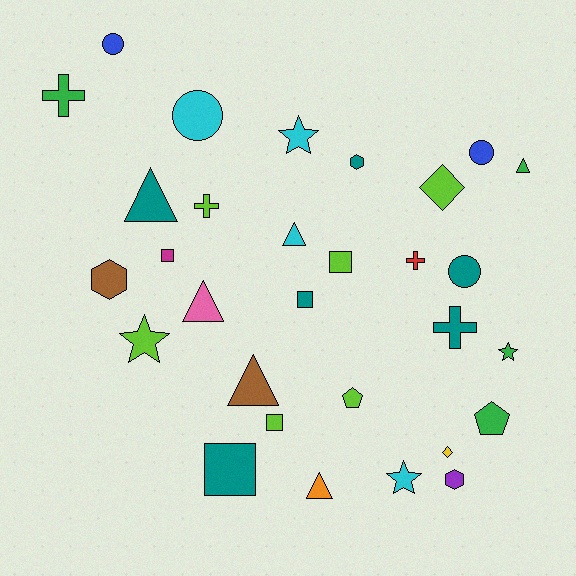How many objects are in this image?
There are 30 objects.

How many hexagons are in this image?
There are 3 hexagons.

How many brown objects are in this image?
There are 2 brown objects.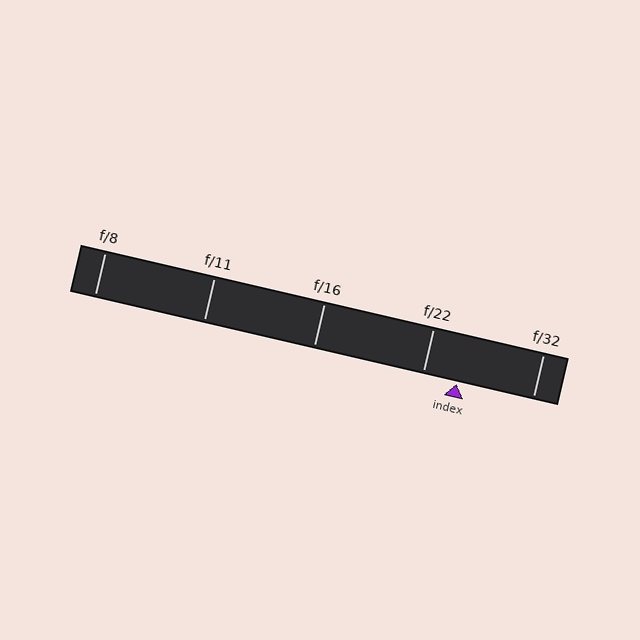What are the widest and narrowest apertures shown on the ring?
The widest aperture shown is f/8 and the narrowest is f/32.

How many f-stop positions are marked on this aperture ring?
There are 5 f-stop positions marked.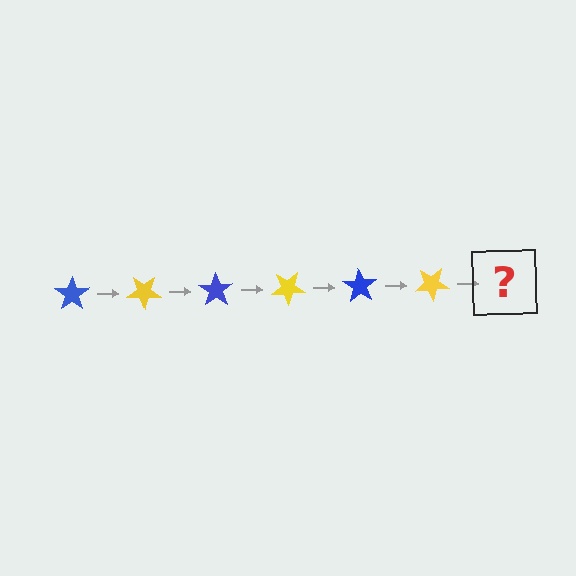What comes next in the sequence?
The next element should be a blue star, rotated 210 degrees from the start.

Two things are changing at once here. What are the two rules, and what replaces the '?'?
The two rules are that it rotates 35 degrees each step and the color cycles through blue and yellow. The '?' should be a blue star, rotated 210 degrees from the start.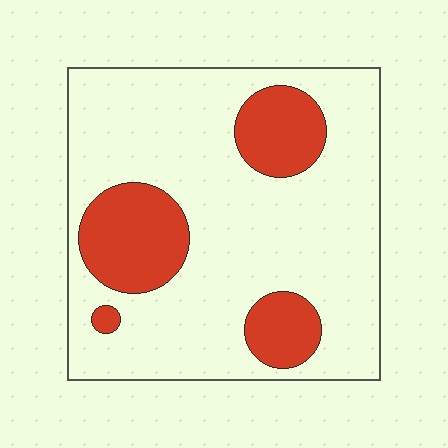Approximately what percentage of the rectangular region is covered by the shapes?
Approximately 20%.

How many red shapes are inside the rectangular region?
4.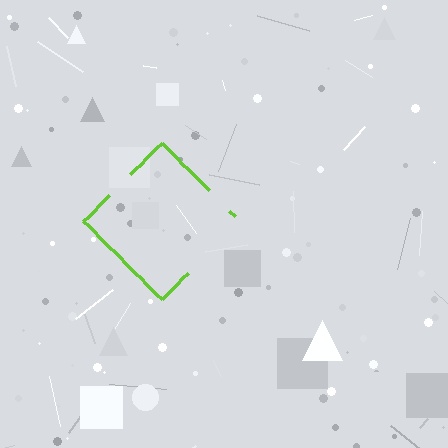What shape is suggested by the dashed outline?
The dashed outline suggests a diamond.